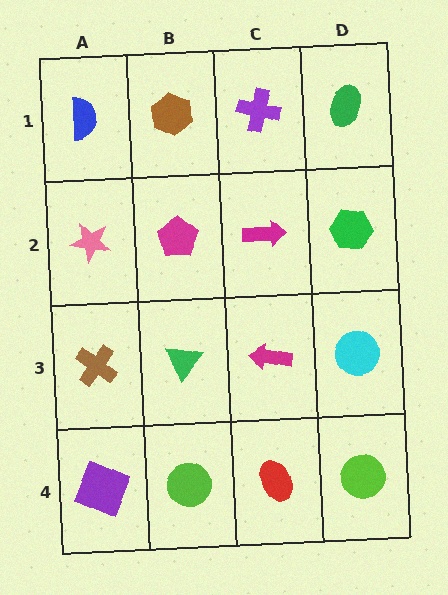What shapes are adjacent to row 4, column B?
A green triangle (row 3, column B), a purple square (row 4, column A), a red ellipse (row 4, column C).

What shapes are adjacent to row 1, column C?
A magenta arrow (row 2, column C), a brown hexagon (row 1, column B), a green ellipse (row 1, column D).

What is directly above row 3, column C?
A magenta arrow.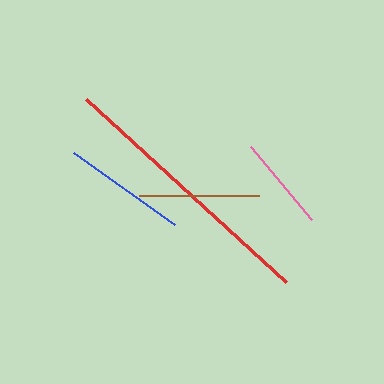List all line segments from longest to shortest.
From longest to shortest: red, blue, brown, pink.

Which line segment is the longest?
The red line is the longest at approximately 271 pixels.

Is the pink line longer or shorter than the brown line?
The brown line is longer than the pink line.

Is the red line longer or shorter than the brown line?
The red line is longer than the brown line.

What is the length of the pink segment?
The pink segment is approximately 96 pixels long.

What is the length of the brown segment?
The brown segment is approximately 120 pixels long.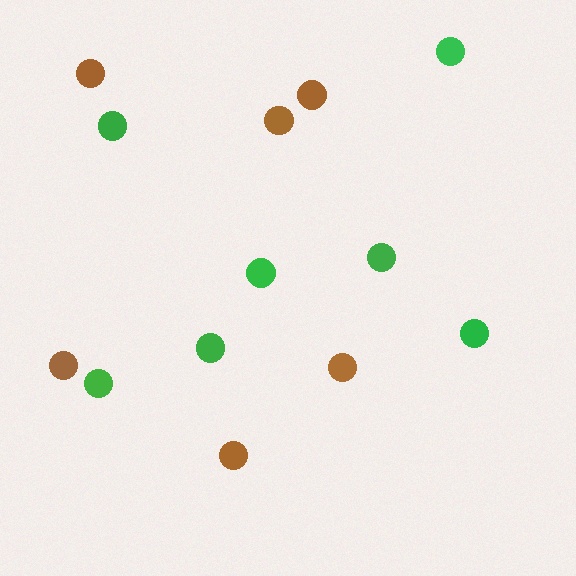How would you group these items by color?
There are 2 groups: one group of brown circles (6) and one group of green circles (7).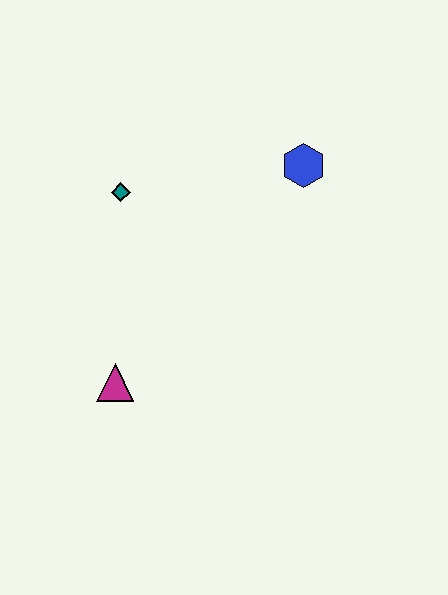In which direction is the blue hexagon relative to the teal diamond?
The blue hexagon is to the right of the teal diamond.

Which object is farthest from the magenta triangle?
The blue hexagon is farthest from the magenta triangle.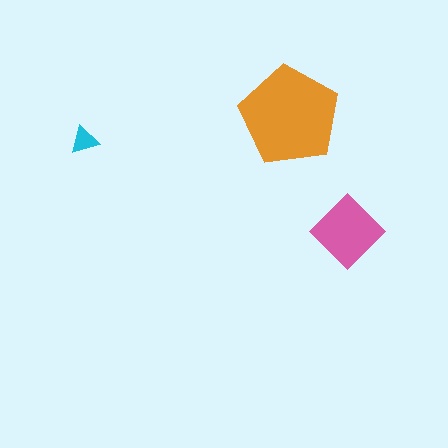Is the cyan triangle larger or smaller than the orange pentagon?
Smaller.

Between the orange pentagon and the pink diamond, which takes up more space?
The orange pentagon.